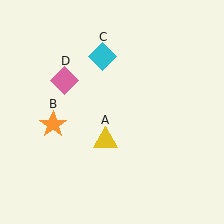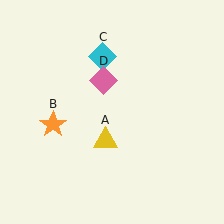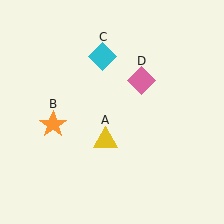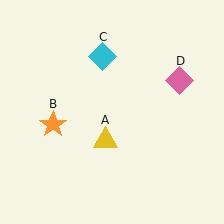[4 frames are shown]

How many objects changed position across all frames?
1 object changed position: pink diamond (object D).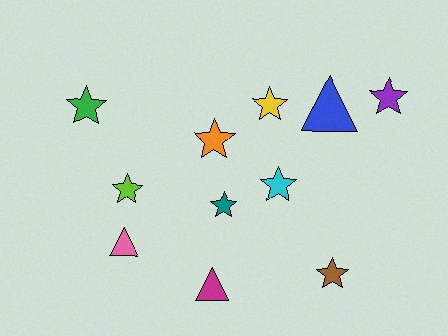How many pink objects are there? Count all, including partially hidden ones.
There is 1 pink object.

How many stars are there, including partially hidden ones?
There are 8 stars.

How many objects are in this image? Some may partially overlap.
There are 11 objects.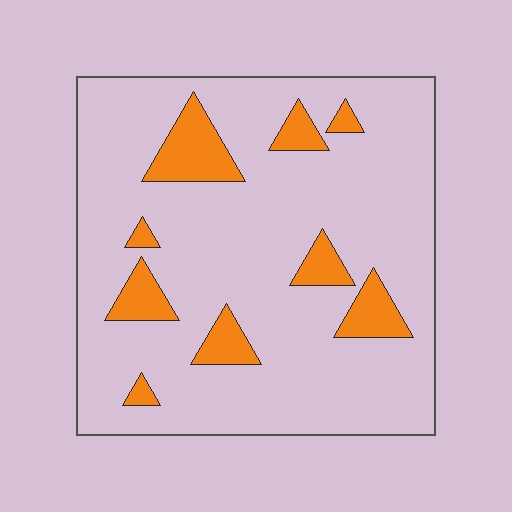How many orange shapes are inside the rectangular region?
9.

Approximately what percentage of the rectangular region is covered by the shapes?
Approximately 15%.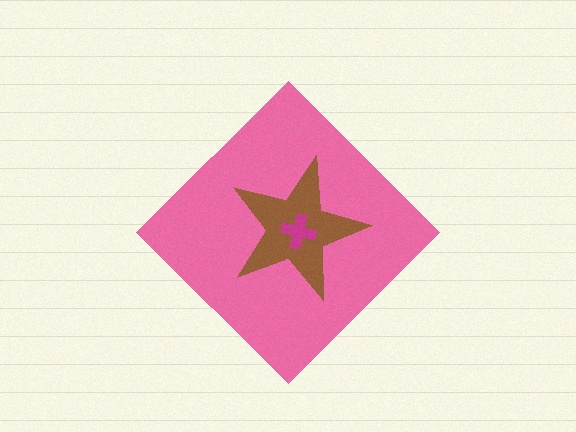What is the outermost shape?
The pink diamond.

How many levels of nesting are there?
3.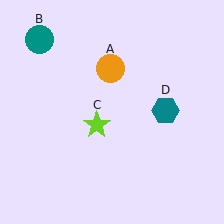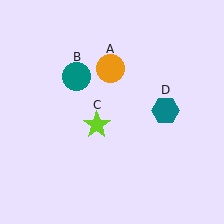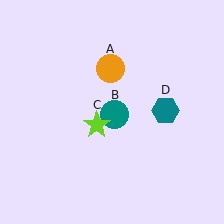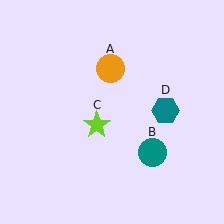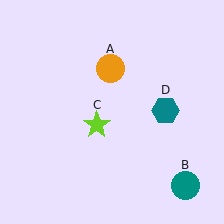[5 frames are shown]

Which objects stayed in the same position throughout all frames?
Orange circle (object A) and lime star (object C) and teal hexagon (object D) remained stationary.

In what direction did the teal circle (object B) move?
The teal circle (object B) moved down and to the right.